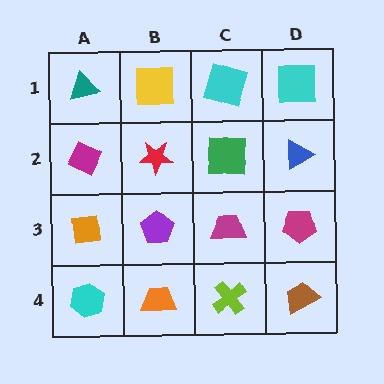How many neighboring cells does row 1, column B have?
3.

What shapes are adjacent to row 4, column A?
An orange square (row 3, column A), an orange trapezoid (row 4, column B).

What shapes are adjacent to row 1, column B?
A red star (row 2, column B), a teal triangle (row 1, column A), a cyan square (row 1, column C).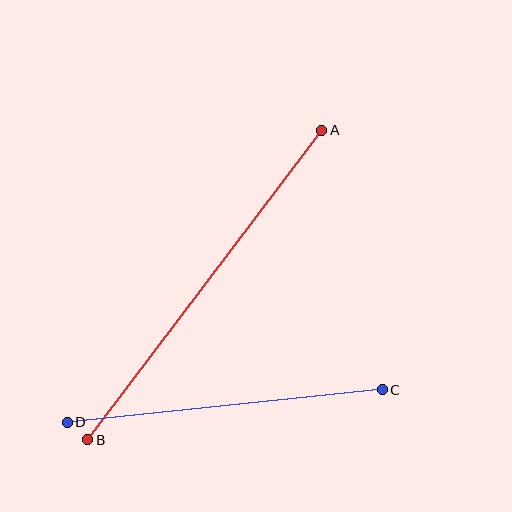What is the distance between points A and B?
The distance is approximately 388 pixels.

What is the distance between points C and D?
The distance is approximately 317 pixels.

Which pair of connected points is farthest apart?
Points A and B are farthest apart.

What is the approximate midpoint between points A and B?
The midpoint is at approximately (205, 285) pixels.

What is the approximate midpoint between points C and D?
The midpoint is at approximately (225, 406) pixels.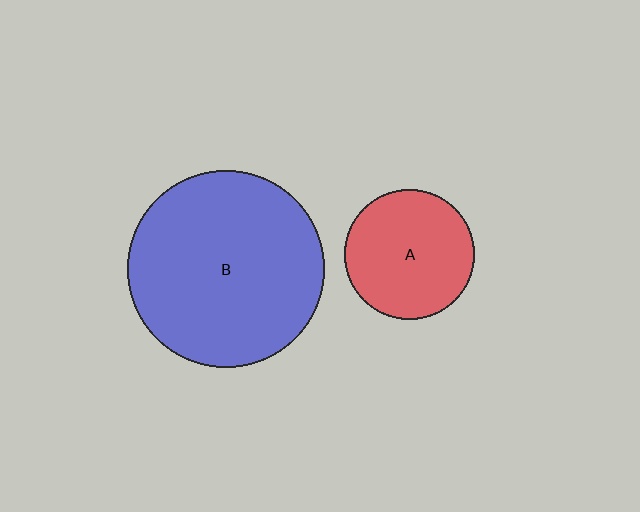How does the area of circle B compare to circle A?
Approximately 2.3 times.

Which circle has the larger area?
Circle B (blue).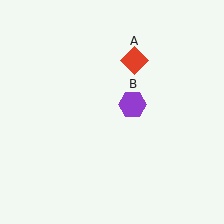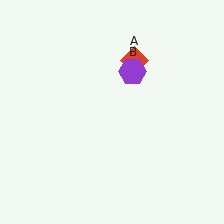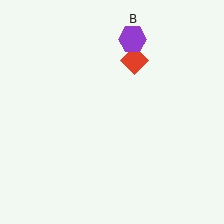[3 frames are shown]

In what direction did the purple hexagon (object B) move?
The purple hexagon (object B) moved up.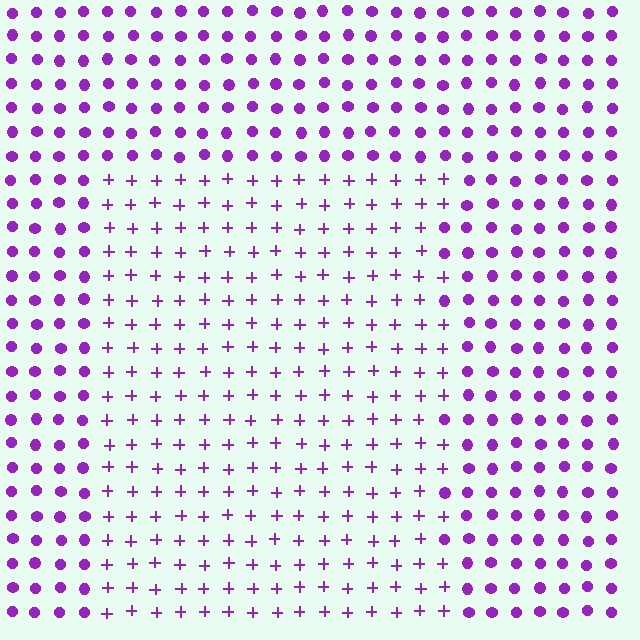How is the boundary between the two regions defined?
The boundary is defined by a change in element shape: plus signs inside vs. circles outside. All elements share the same color and spacing.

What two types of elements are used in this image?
The image uses plus signs inside the rectangle region and circles outside it.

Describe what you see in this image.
The image is filled with small purple elements arranged in a uniform grid. A rectangle-shaped region contains plus signs, while the surrounding area contains circles. The boundary is defined purely by the change in element shape.